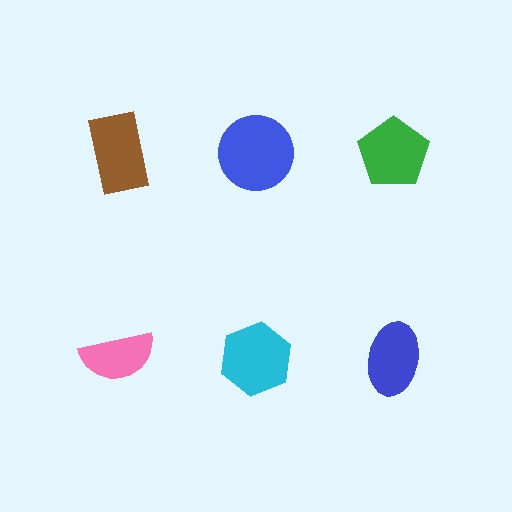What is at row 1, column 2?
A blue circle.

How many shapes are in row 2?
3 shapes.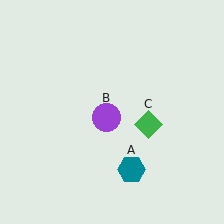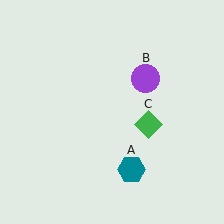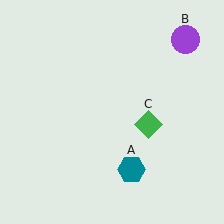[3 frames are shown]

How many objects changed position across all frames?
1 object changed position: purple circle (object B).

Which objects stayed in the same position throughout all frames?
Teal hexagon (object A) and green diamond (object C) remained stationary.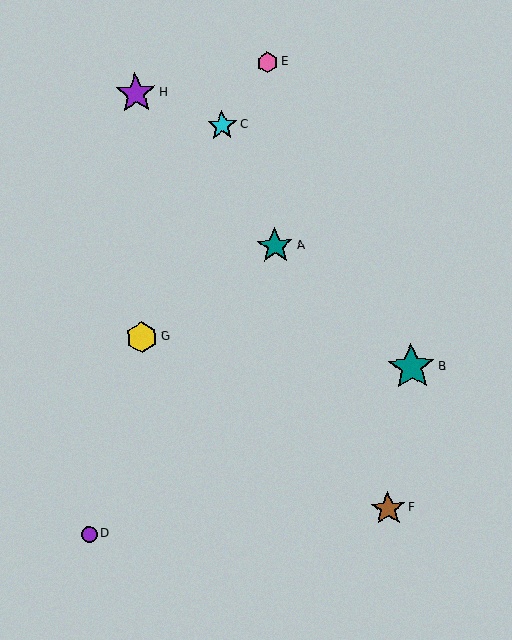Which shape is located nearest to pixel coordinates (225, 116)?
The cyan star (labeled C) at (222, 126) is nearest to that location.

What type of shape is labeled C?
Shape C is a cyan star.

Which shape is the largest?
The teal star (labeled B) is the largest.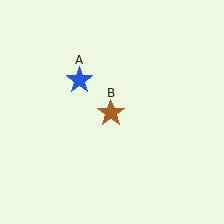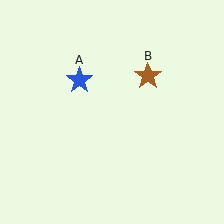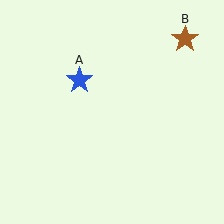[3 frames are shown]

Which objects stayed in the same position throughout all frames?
Blue star (object A) remained stationary.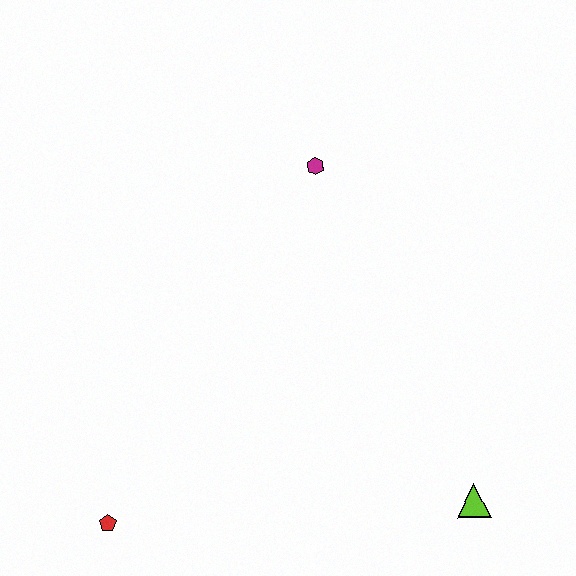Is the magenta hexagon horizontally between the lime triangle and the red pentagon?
Yes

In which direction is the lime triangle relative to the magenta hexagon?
The lime triangle is below the magenta hexagon.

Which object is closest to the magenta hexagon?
The lime triangle is closest to the magenta hexagon.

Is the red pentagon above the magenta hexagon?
No